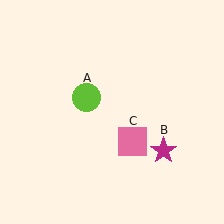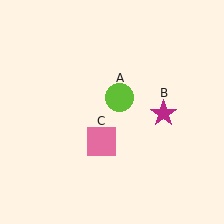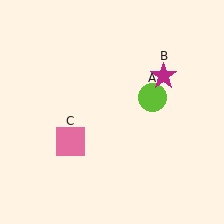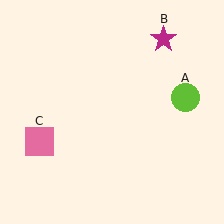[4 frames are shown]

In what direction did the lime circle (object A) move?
The lime circle (object A) moved right.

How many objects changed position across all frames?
3 objects changed position: lime circle (object A), magenta star (object B), pink square (object C).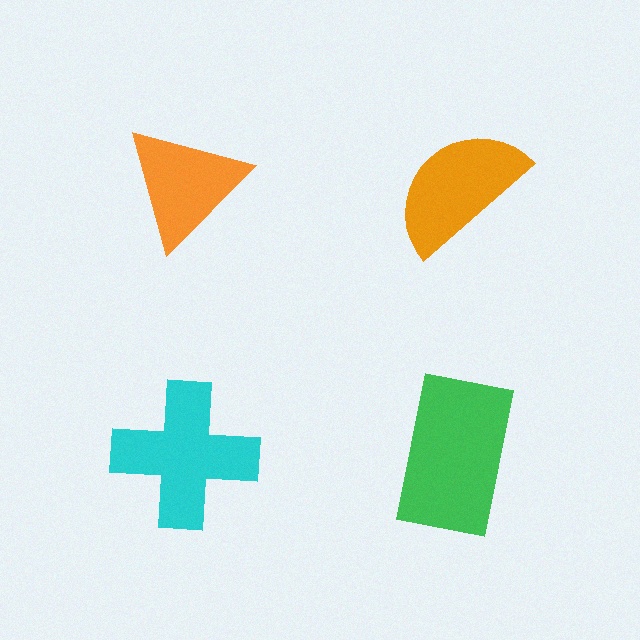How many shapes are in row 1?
2 shapes.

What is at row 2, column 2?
A green rectangle.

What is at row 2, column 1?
A cyan cross.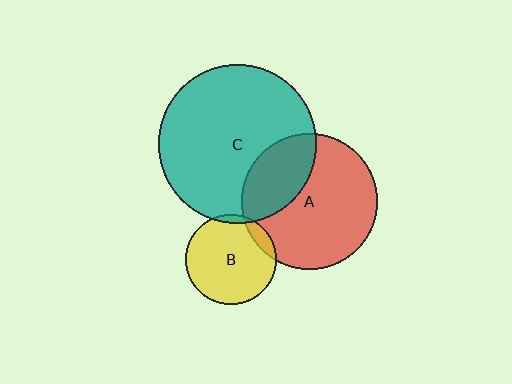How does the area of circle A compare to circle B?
Approximately 2.3 times.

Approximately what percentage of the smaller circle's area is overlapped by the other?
Approximately 10%.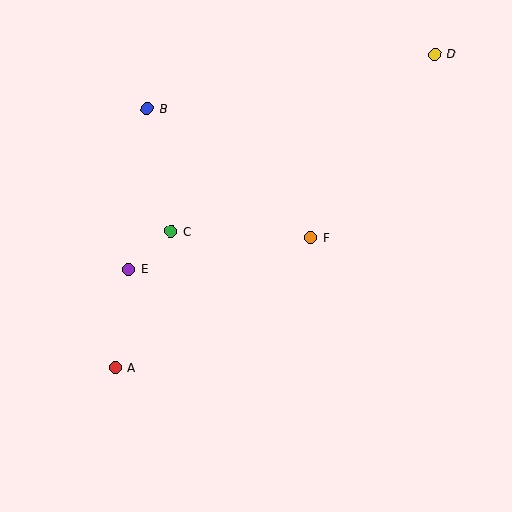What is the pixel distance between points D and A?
The distance between D and A is 447 pixels.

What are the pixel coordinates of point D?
Point D is at (435, 54).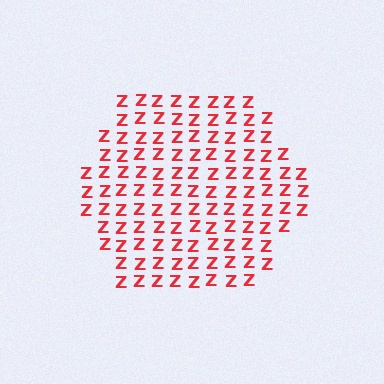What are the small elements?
The small elements are letter Z's.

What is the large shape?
The large shape is a hexagon.